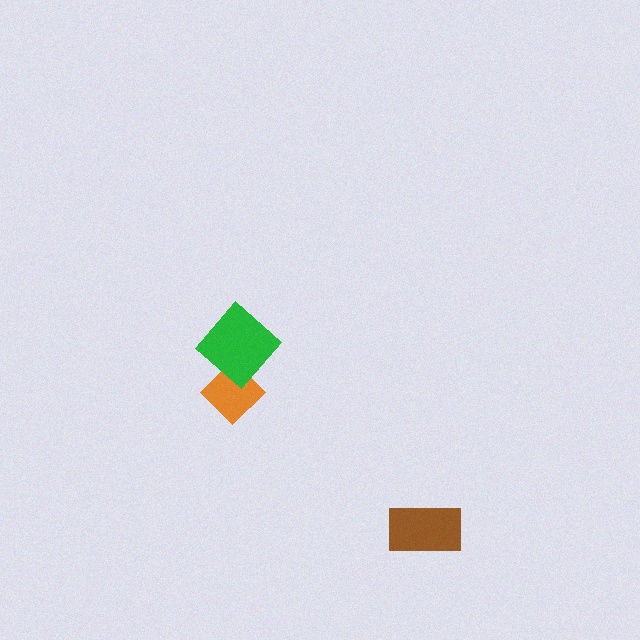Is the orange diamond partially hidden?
Yes, it is partially covered by another shape.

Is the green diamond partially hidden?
No, no other shape covers it.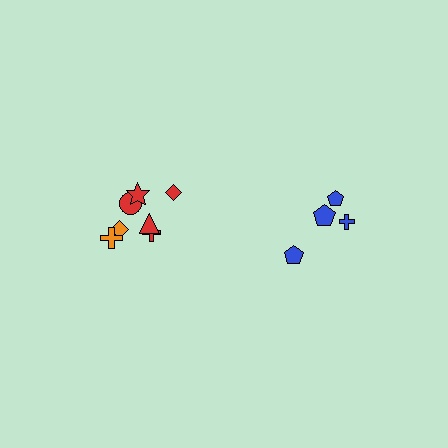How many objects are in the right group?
There are 4 objects.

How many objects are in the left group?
There are 7 objects.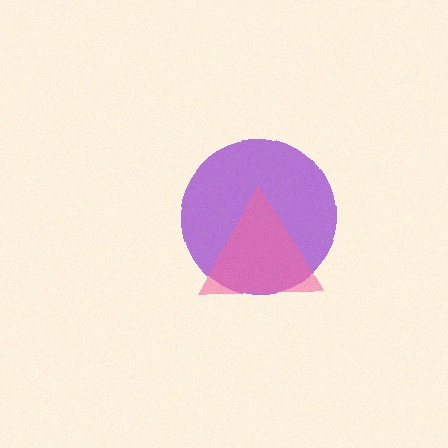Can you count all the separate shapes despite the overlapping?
Yes, there are 2 separate shapes.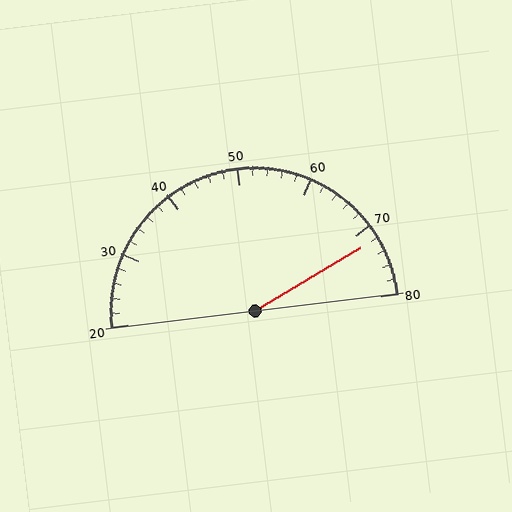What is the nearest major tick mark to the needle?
The nearest major tick mark is 70.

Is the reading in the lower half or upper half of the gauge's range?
The reading is in the upper half of the range (20 to 80).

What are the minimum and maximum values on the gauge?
The gauge ranges from 20 to 80.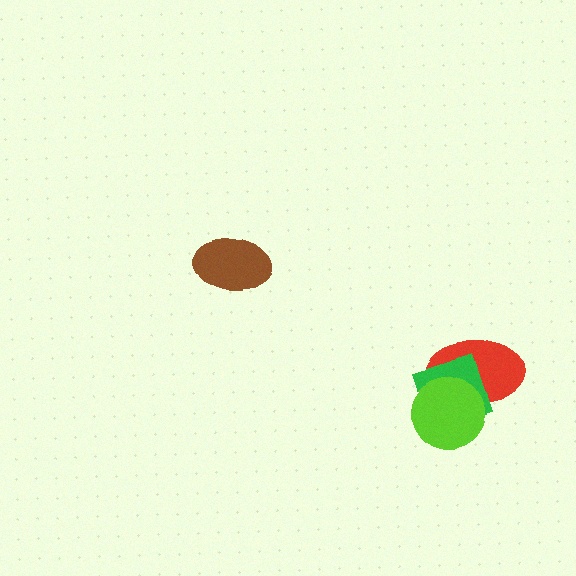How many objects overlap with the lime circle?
2 objects overlap with the lime circle.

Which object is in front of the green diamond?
The lime circle is in front of the green diamond.